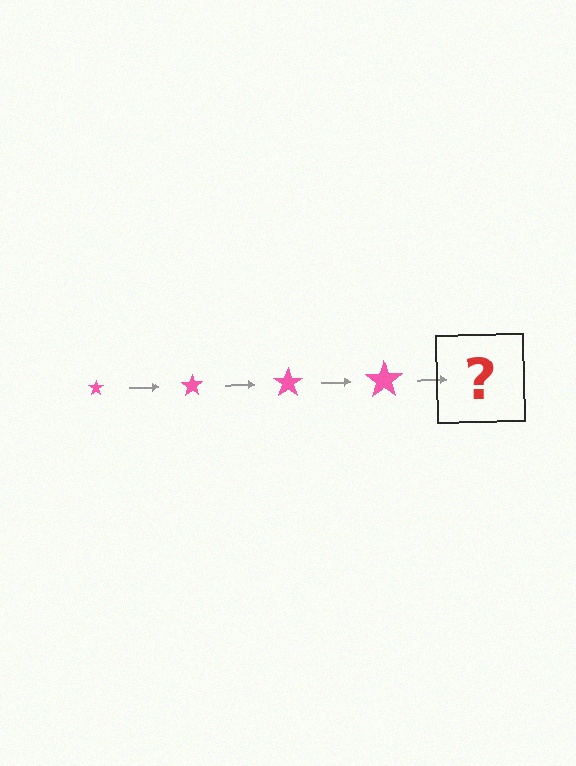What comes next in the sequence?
The next element should be a pink star, larger than the previous one.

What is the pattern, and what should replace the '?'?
The pattern is that the star gets progressively larger each step. The '?' should be a pink star, larger than the previous one.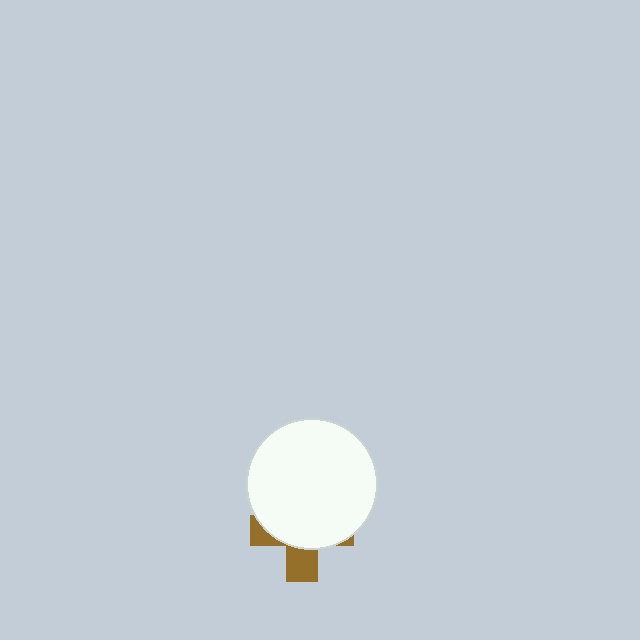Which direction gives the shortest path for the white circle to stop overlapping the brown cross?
Moving up gives the shortest separation.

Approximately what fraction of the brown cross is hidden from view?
Roughly 69% of the brown cross is hidden behind the white circle.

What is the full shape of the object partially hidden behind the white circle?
The partially hidden object is a brown cross.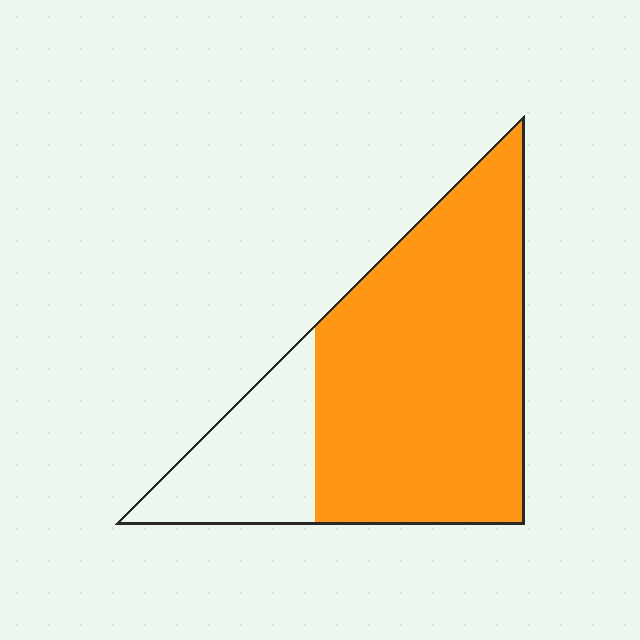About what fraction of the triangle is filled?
About three quarters (3/4).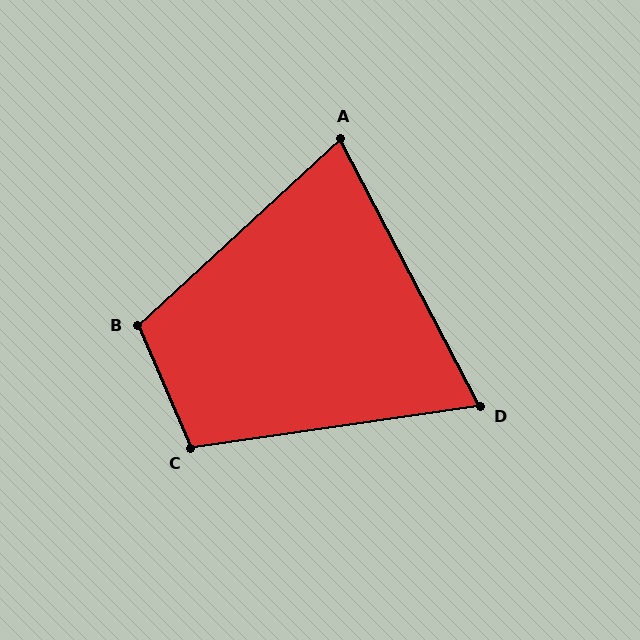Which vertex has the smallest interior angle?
D, at approximately 71 degrees.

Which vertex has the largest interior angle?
B, at approximately 109 degrees.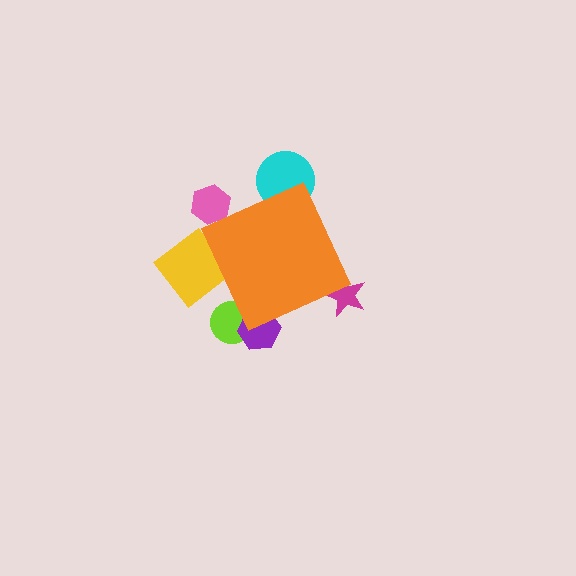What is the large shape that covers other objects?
An orange diamond.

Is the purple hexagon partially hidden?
Yes, the purple hexagon is partially hidden behind the orange diamond.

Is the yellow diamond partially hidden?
Yes, the yellow diamond is partially hidden behind the orange diamond.